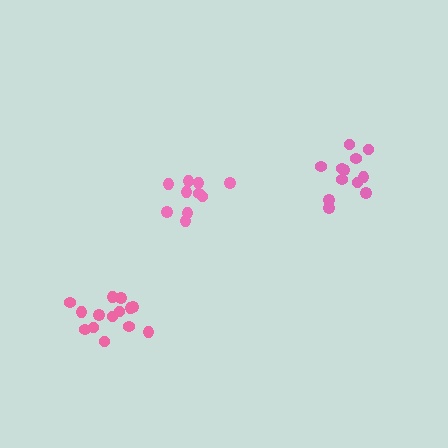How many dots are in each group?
Group 1: 14 dots, Group 2: 12 dots, Group 3: 10 dots (36 total).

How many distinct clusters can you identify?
There are 3 distinct clusters.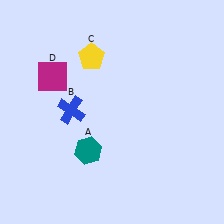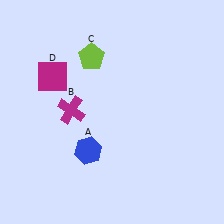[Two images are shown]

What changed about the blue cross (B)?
In Image 1, B is blue. In Image 2, it changed to magenta.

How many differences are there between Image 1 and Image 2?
There are 3 differences between the two images.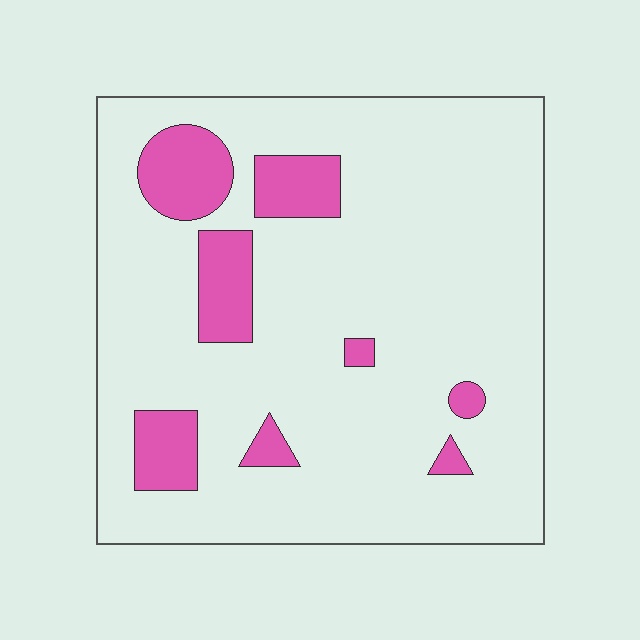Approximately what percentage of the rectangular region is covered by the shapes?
Approximately 15%.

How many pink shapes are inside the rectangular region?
8.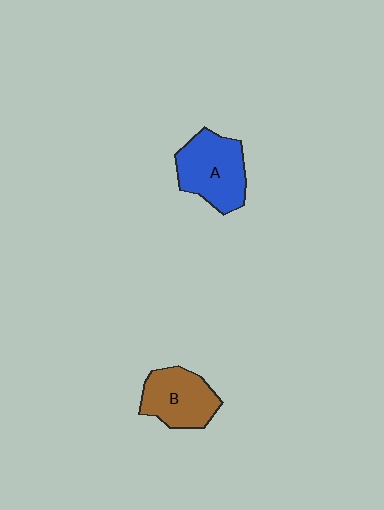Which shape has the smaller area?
Shape B (brown).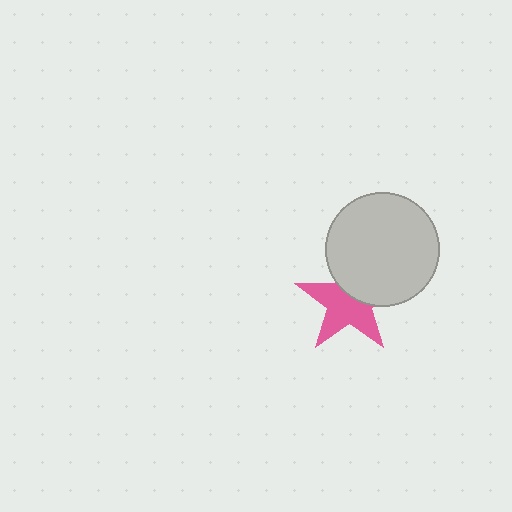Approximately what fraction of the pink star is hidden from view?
Roughly 38% of the pink star is hidden behind the light gray circle.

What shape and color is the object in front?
The object in front is a light gray circle.